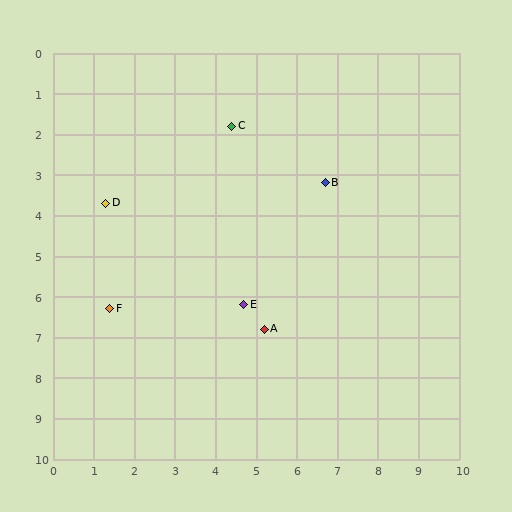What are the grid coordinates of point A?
Point A is at approximately (5.2, 6.8).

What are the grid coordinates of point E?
Point E is at approximately (4.7, 6.2).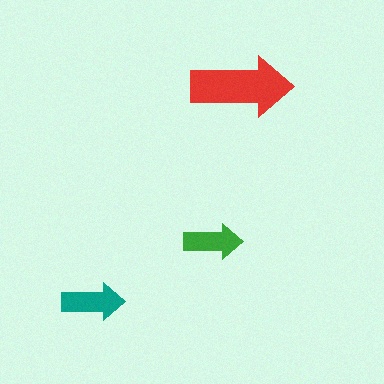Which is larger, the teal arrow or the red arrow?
The red one.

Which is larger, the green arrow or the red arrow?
The red one.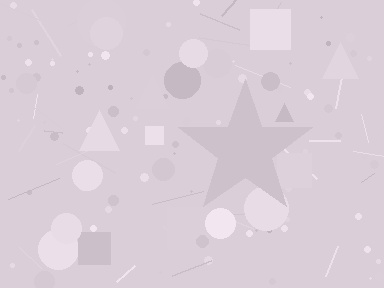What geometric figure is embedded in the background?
A star is embedded in the background.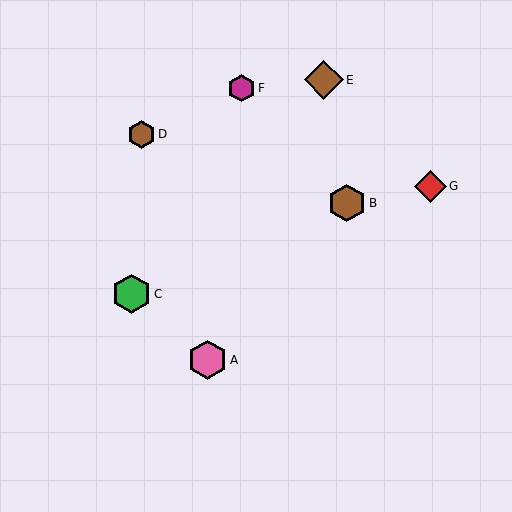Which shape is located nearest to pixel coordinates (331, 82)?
The brown diamond (labeled E) at (324, 80) is nearest to that location.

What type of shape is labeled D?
Shape D is a brown hexagon.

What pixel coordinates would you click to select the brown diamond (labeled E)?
Click at (324, 80) to select the brown diamond E.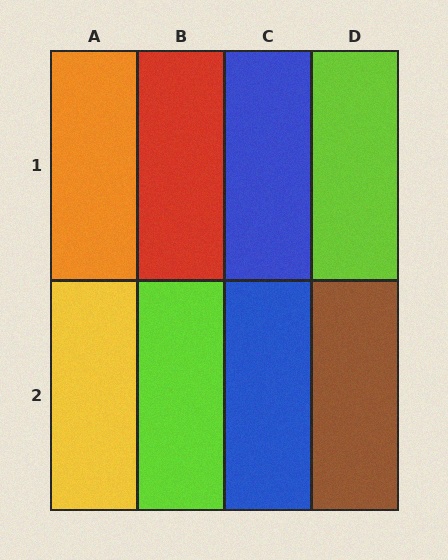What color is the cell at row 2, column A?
Yellow.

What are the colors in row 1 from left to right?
Orange, red, blue, lime.